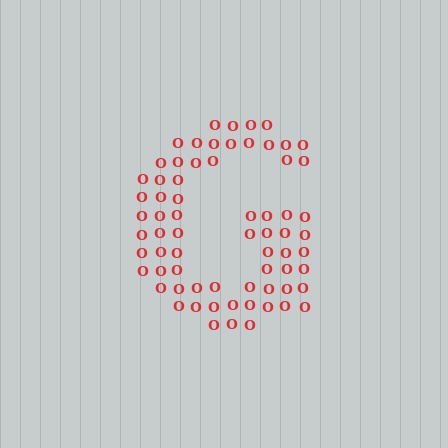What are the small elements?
The small elements are letter O's.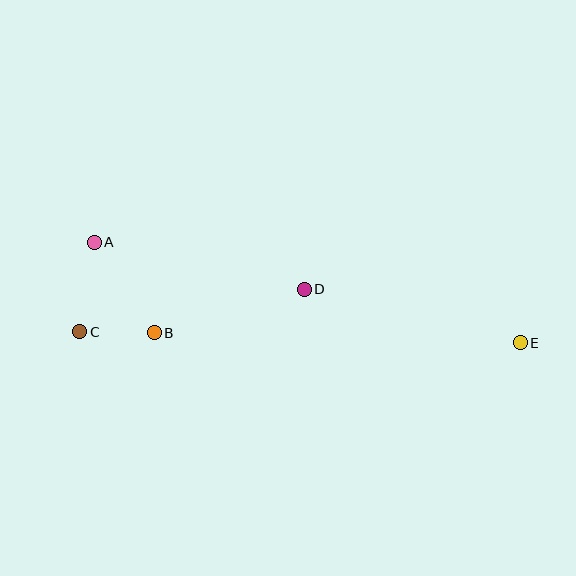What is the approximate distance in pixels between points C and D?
The distance between C and D is approximately 229 pixels.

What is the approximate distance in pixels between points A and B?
The distance between A and B is approximately 108 pixels.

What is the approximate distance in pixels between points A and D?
The distance between A and D is approximately 215 pixels.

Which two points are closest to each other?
Points B and C are closest to each other.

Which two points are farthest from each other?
Points C and E are farthest from each other.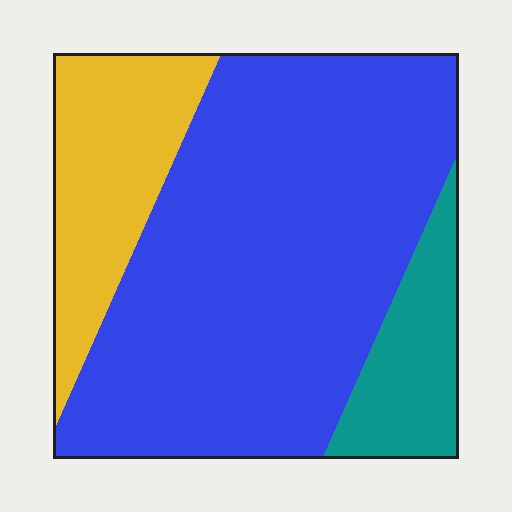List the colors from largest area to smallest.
From largest to smallest: blue, yellow, teal.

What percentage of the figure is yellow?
Yellow covers about 20% of the figure.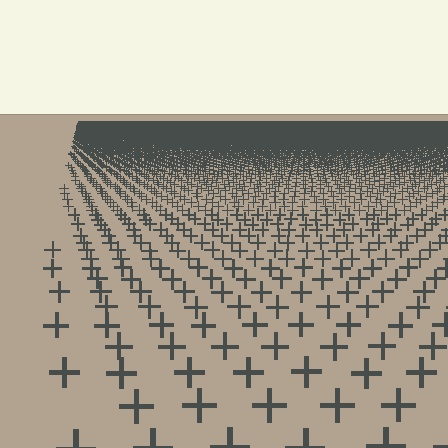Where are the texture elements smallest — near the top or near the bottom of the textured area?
Near the top.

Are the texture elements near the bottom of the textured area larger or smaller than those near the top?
Larger. Near the bottom, elements are closer to the viewer and appear at a bigger on-screen size.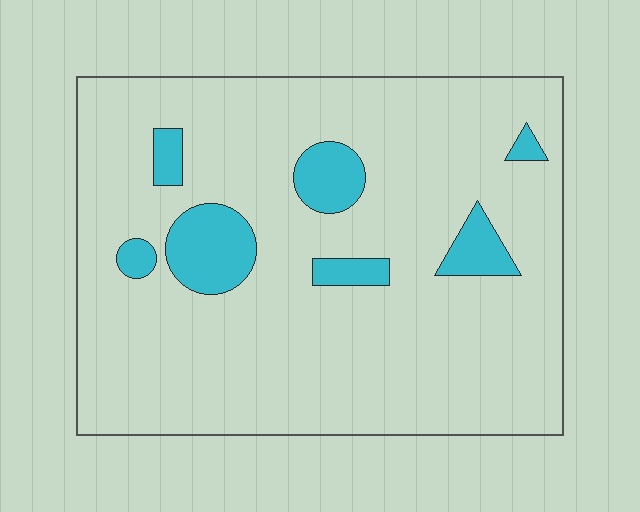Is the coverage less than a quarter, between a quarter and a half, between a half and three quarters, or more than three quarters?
Less than a quarter.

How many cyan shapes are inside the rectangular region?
7.